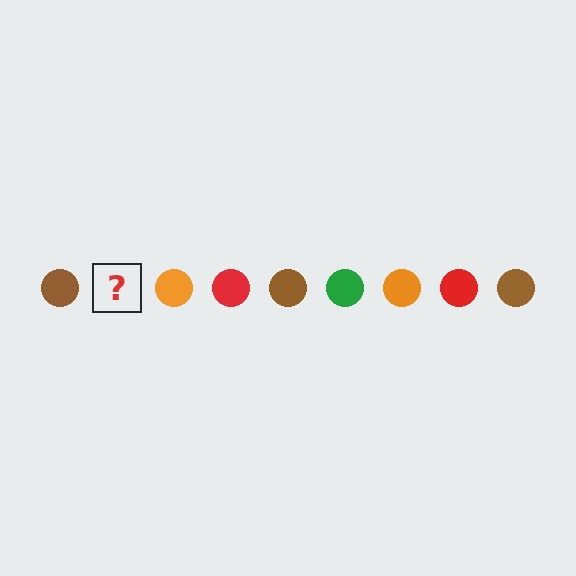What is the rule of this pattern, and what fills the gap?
The rule is that the pattern cycles through brown, green, orange, red circles. The gap should be filled with a green circle.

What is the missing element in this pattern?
The missing element is a green circle.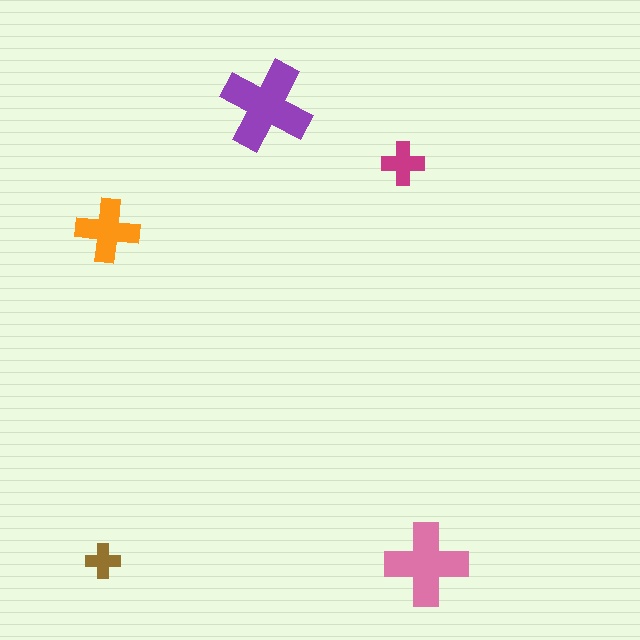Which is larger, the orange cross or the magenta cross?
The orange one.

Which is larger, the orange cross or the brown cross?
The orange one.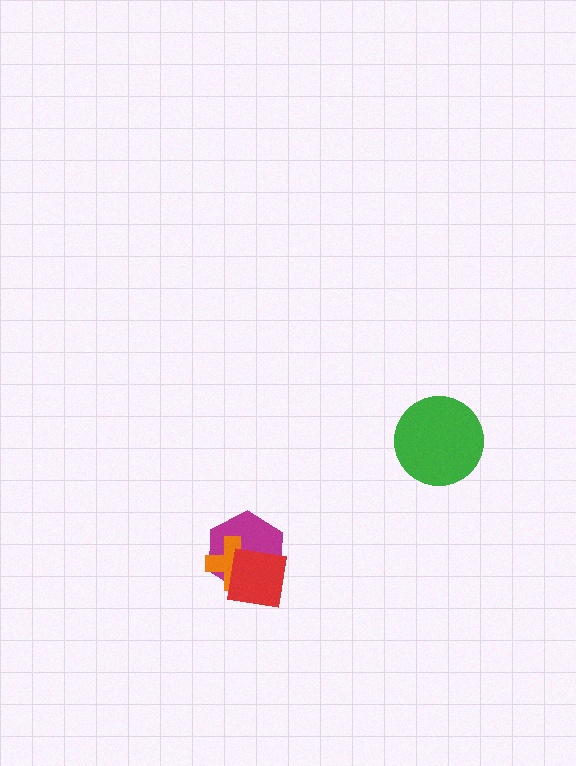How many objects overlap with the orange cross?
2 objects overlap with the orange cross.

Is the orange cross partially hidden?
Yes, it is partially covered by another shape.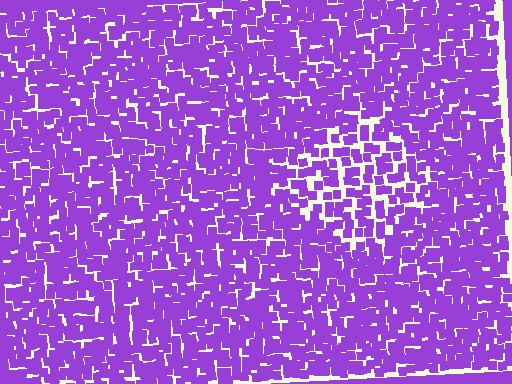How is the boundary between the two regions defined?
The boundary is defined by a change in element density (approximately 1.7x ratio). All elements are the same color, size, and shape.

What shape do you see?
I see a diamond.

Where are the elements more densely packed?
The elements are more densely packed outside the diamond boundary.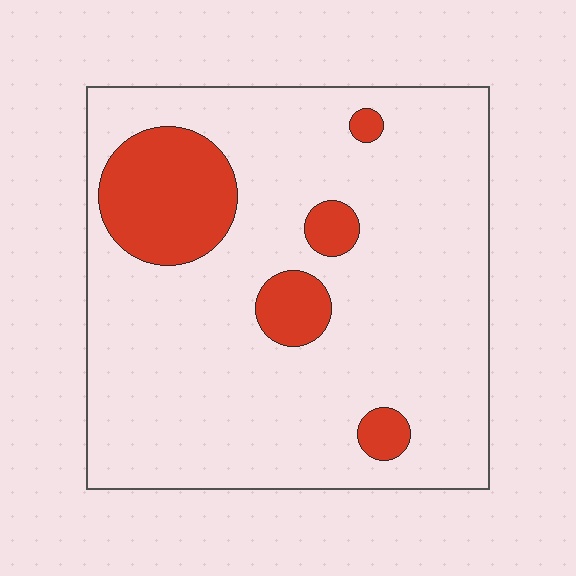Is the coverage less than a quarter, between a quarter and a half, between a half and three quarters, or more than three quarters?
Less than a quarter.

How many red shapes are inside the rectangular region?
5.